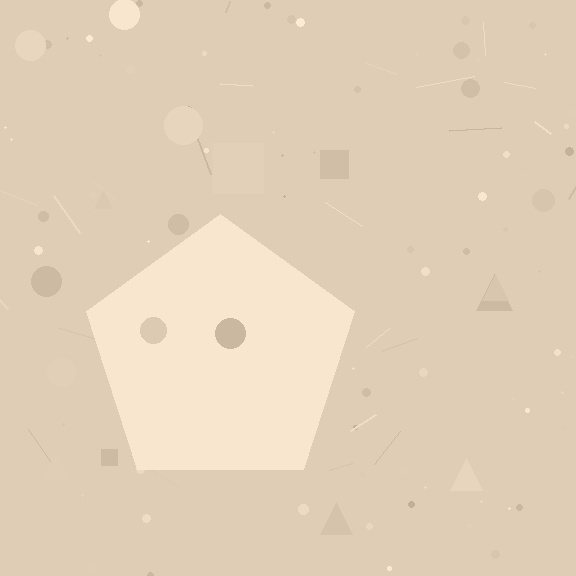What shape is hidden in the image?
A pentagon is hidden in the image.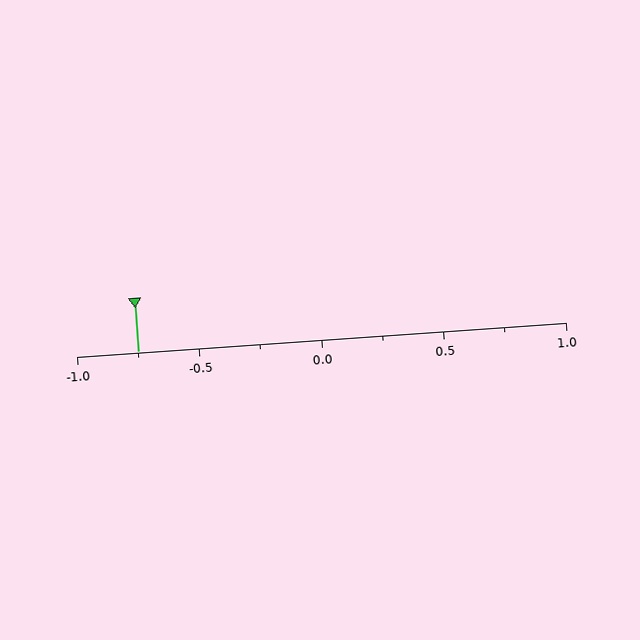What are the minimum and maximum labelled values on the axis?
The axis runs from -1.0 to 1.0.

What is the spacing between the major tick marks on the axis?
The major ticks are spaced 0.5 apart.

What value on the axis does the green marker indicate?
The marker indicates approximately -0.75.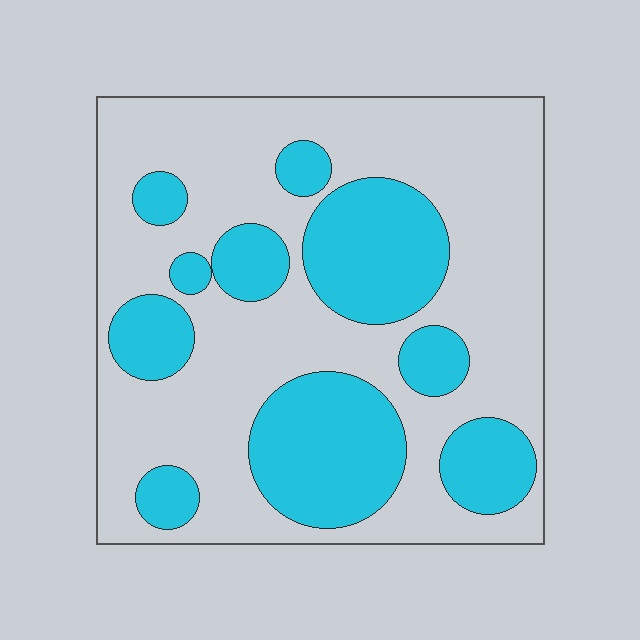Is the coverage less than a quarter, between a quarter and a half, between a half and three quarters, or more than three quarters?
Between a quarter and a half.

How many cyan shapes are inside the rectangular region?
10.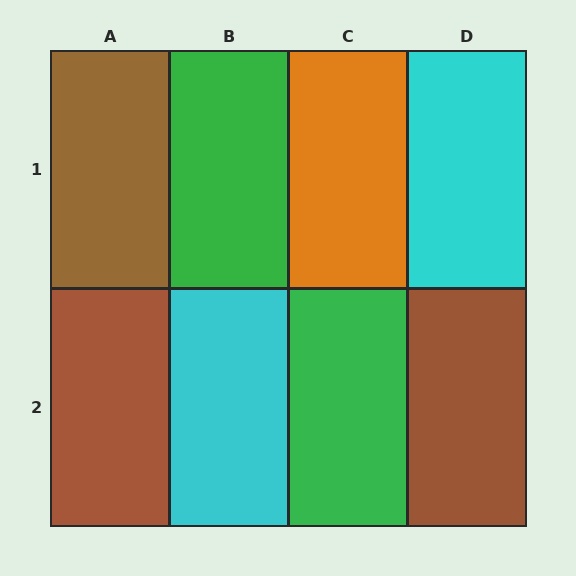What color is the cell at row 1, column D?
Cyan.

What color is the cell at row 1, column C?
Orange.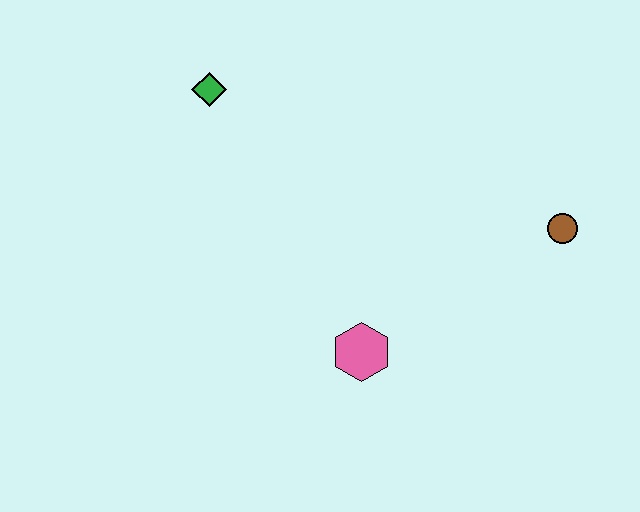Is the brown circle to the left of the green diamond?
No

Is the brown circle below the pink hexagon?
No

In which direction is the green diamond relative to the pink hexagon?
The green diamond is above the pink hexagon.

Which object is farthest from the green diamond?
The brown circle is farthest from the green diamond.